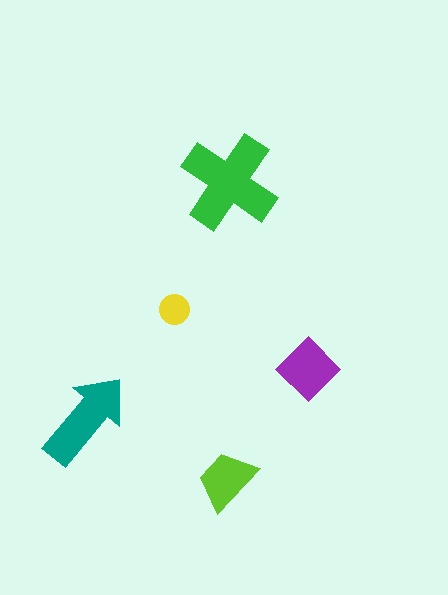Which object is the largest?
The green cross.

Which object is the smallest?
The yellow circle.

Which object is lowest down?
The lime trapezoid is bottommost.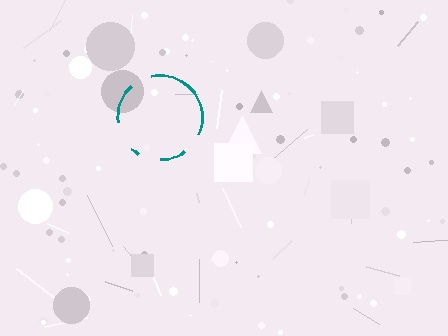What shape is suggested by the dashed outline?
The dashed outline suggests a circle.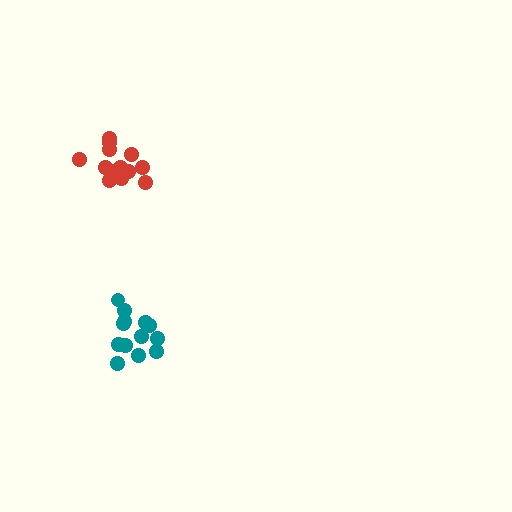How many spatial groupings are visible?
There are 2 spatial groupings.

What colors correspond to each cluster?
The clusters are colored: teal, red.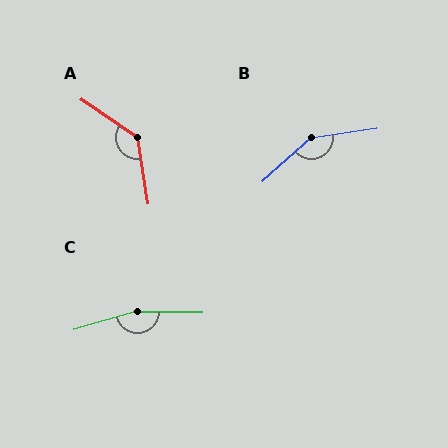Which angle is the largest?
C, at approximately 163 degrees.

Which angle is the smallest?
A, at approximately 133 degrees.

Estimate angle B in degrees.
Approximately 146 degrees.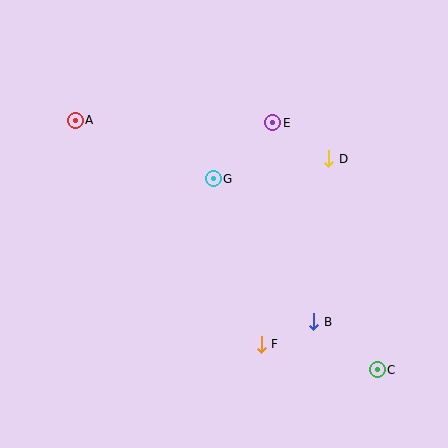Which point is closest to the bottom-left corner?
Point F is closest to the bottom-left corner.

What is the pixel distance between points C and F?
The distance between C and F is 119 pixels.